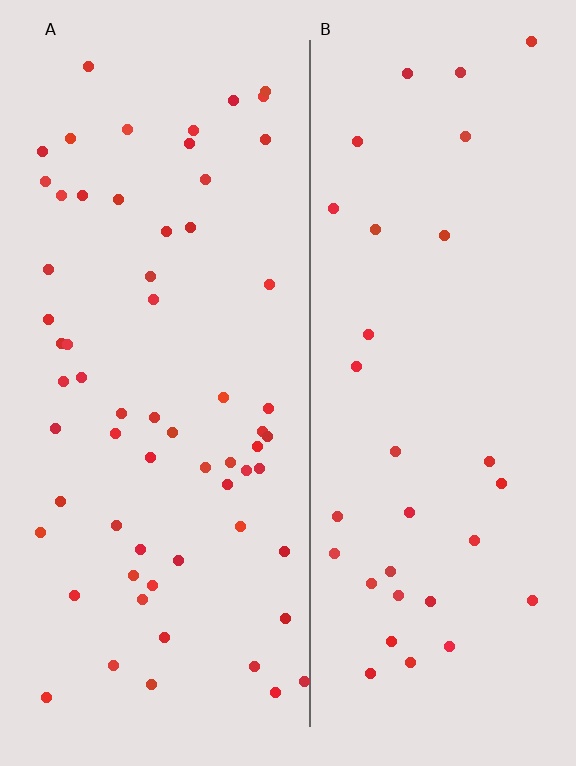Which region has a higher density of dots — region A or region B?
A (the left).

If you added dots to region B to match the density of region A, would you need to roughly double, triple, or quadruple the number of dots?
Approximately double.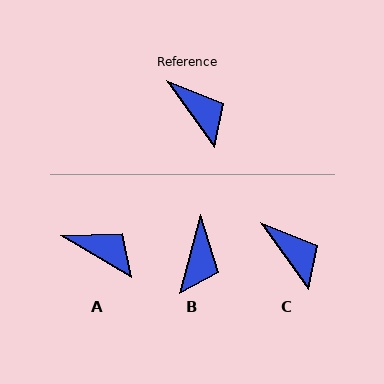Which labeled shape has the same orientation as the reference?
C.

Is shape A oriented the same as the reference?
No, it is off by about 24 degrees.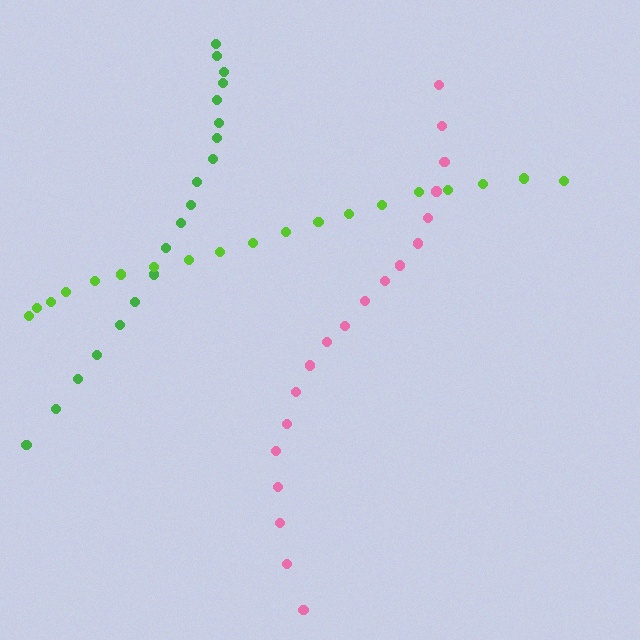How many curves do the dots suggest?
There are 3 distinct paths.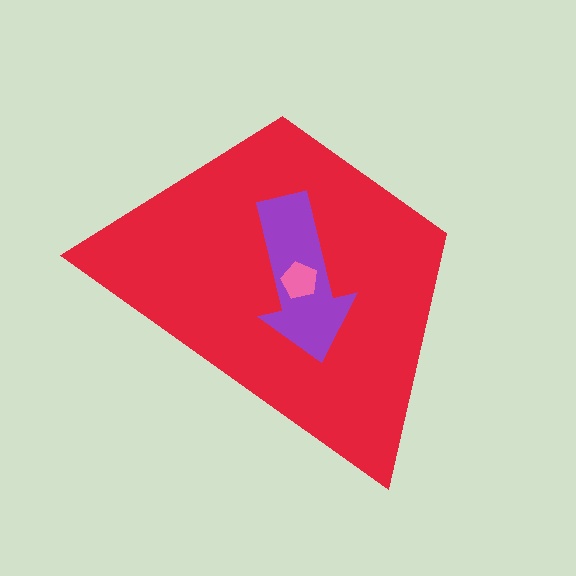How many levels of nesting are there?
3.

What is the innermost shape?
The pink pentagon.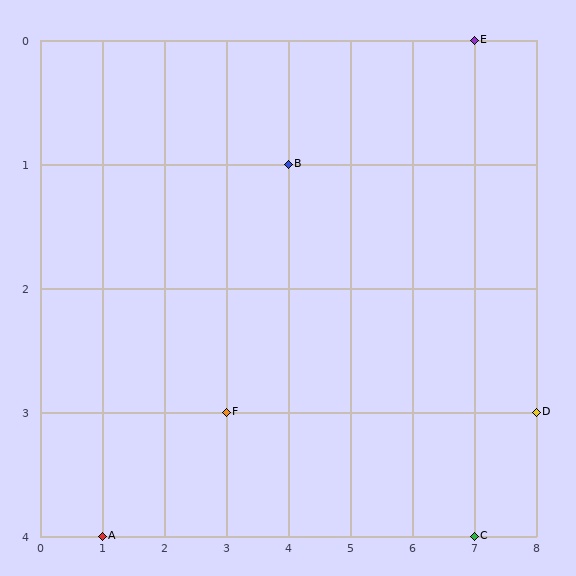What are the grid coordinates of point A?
Point A is at grid coordinates (1, 4).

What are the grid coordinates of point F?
Point F is at grid coordinates (3, 3).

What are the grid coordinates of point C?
Point C is at grid coordinates (7, 4).